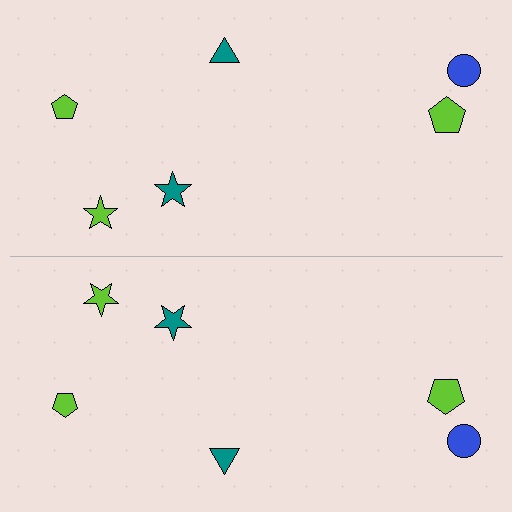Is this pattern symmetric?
Yes, this pattern has bilateral (reflection) symmetry.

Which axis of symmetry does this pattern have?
The pattern has a horizontal axis of symmetry running through the center of the image.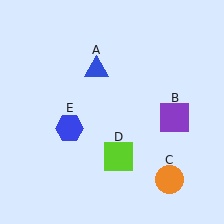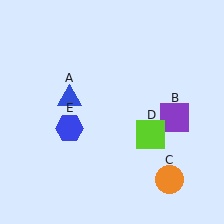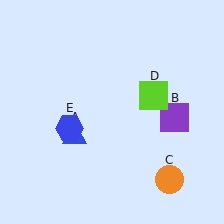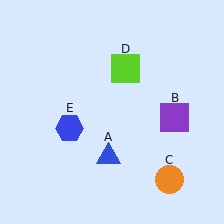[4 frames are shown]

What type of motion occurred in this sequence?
The blue triangle (object A), lime square (object D) rotated counterclockwise around the center of the scene.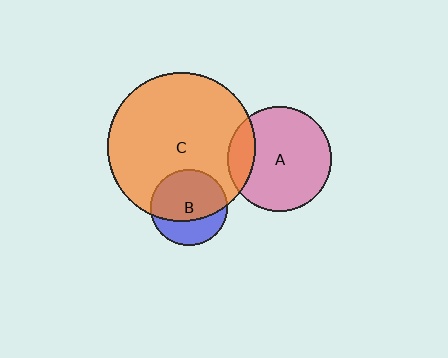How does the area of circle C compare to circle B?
Approximately 3.8 times.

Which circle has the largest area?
Circle C (orange).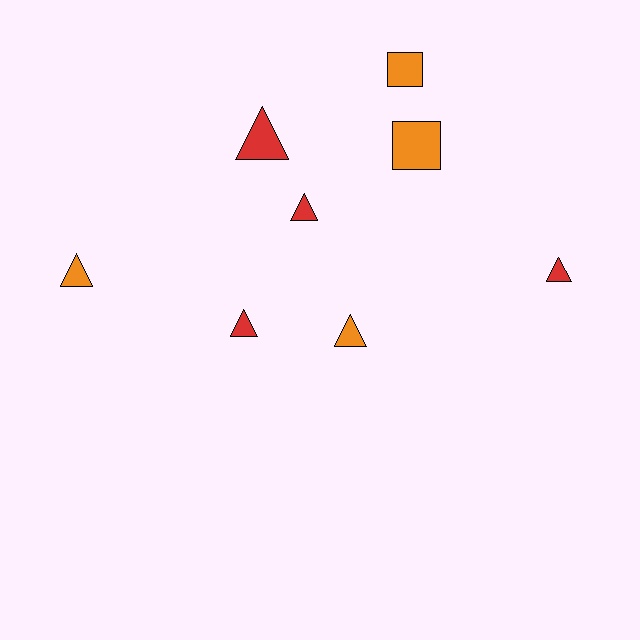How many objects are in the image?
There are 8 objects.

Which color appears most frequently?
Orange, with 4 objects.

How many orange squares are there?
There are 2 orange squares.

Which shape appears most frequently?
Triangle, with 6 objects.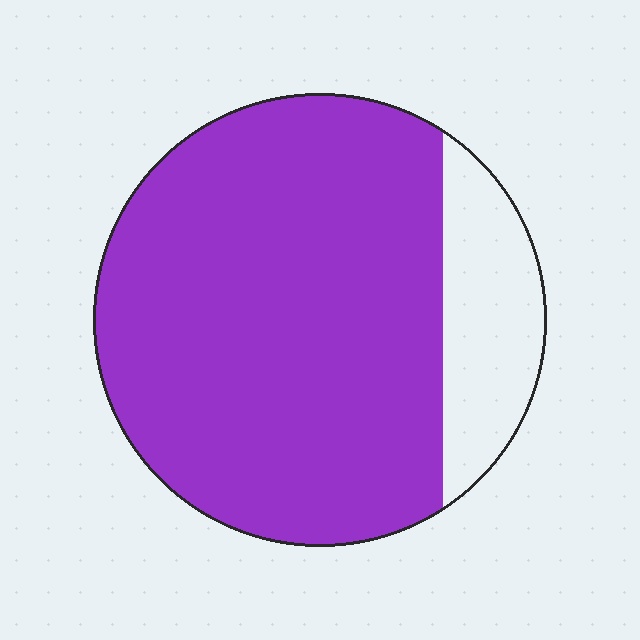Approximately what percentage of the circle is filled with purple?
Approximately 85%.